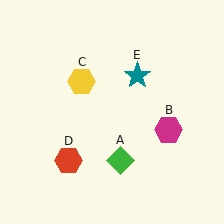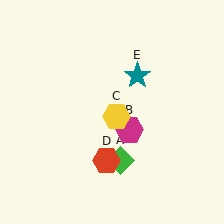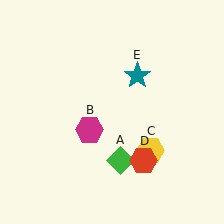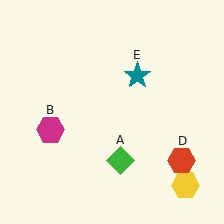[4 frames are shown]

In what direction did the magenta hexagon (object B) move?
The magenta hexagon (object B) moved left.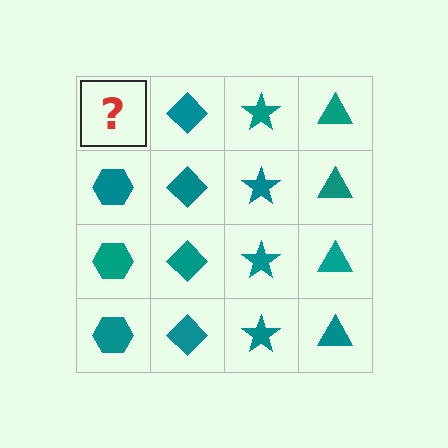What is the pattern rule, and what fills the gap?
The rule is that each column has a consistent shape. The gap should be filled with a teal hexagon.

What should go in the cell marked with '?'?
The missing cell should contain a teal hexagon.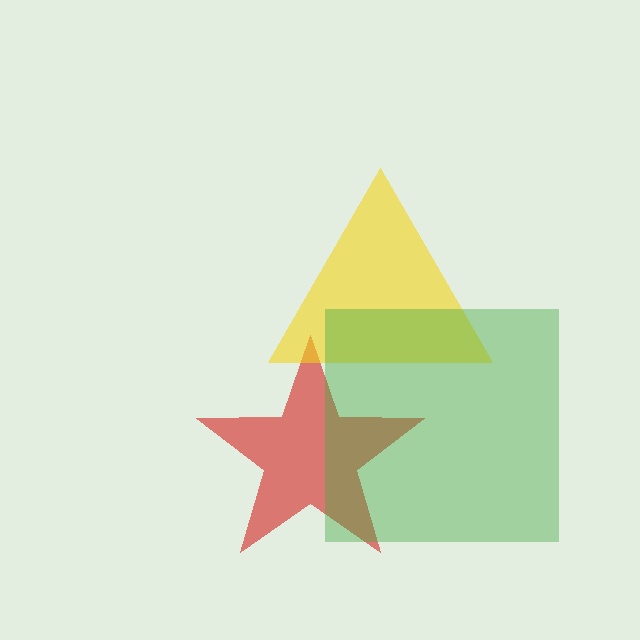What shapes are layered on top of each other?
The layered shapes are: a red star, a yellow triangle, a green square.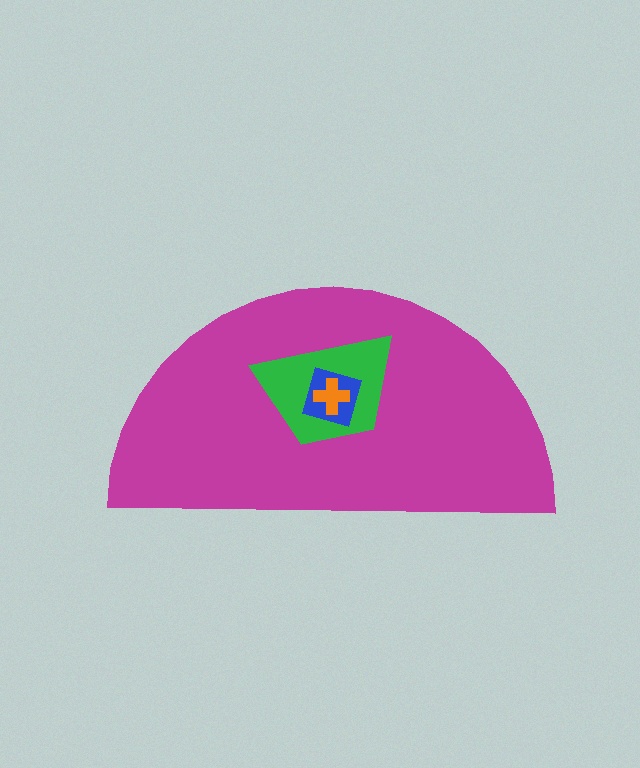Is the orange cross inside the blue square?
Yes.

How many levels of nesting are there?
4.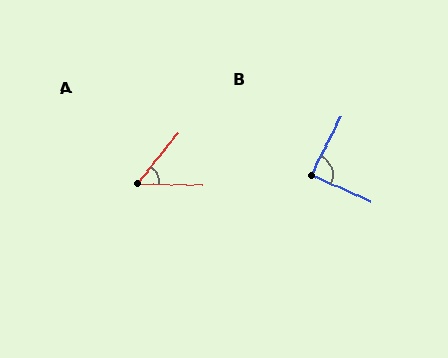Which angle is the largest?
B, at approximately 86 degrees.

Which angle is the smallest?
A, at approximately 52 degrees.